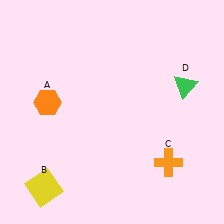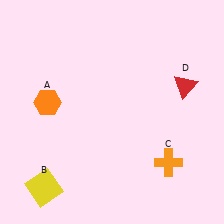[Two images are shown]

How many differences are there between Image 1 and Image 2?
There is 1 difference between the two images.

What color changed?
The triangle (D) changed from green in Image 1 to red in Image 2.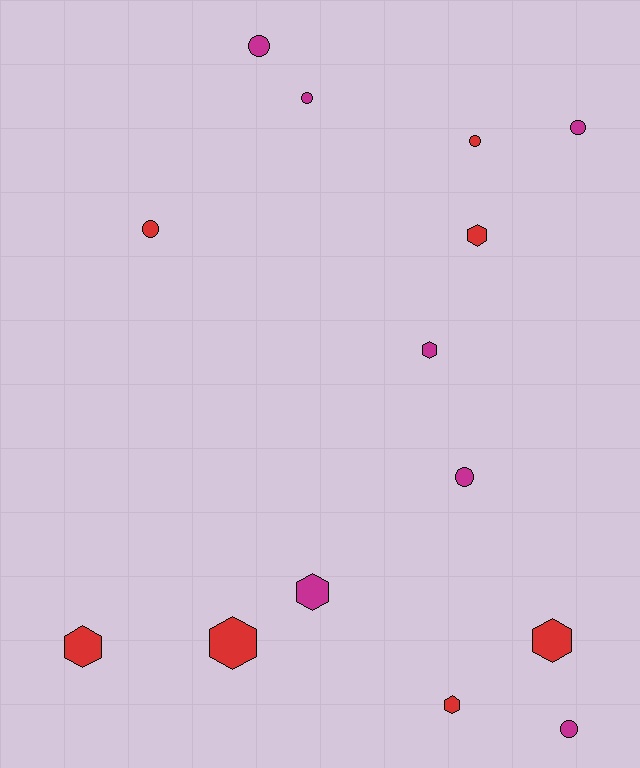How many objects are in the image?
There are 14 objects.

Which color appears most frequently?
Magenta, with 7 objects.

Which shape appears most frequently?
Circle, with 7 objects.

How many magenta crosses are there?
There are no magenta crosses.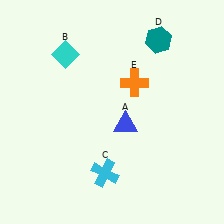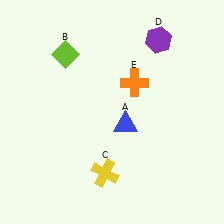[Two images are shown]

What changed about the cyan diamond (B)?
In Image 1, B is cyan. In Image 2, it changed to lime.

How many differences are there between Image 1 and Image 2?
There are 3 differences between the two images.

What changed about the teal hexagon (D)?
In Image 1, D is teal. In Image 2, it changed to purple.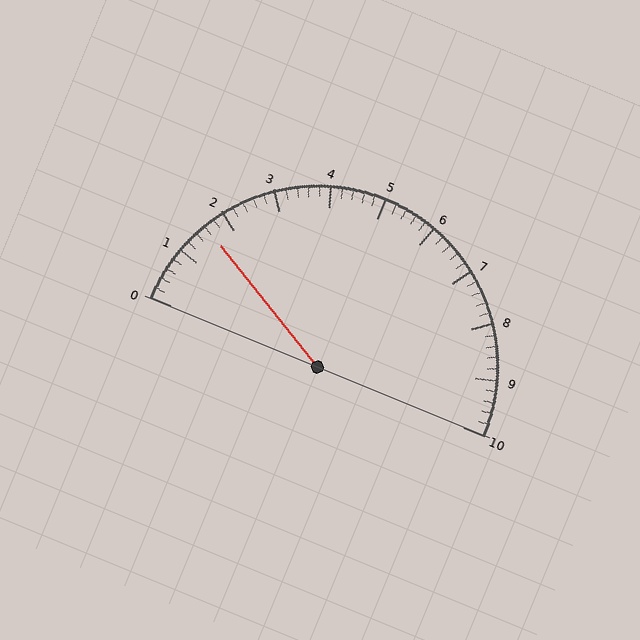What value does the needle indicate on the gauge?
The needle indicates approximately 1.6.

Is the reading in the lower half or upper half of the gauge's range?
The reading is in the lower half of the range (0 to 10).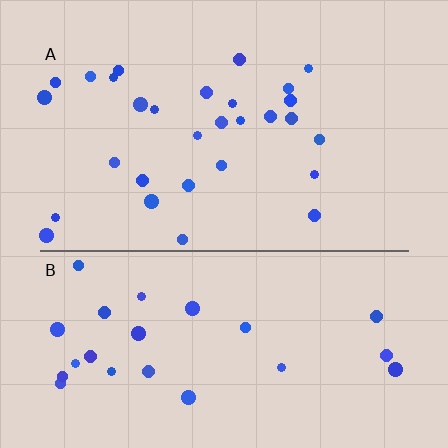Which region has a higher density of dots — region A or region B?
A (the top).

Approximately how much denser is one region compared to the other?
Approximately 1.2× — region A over region B.